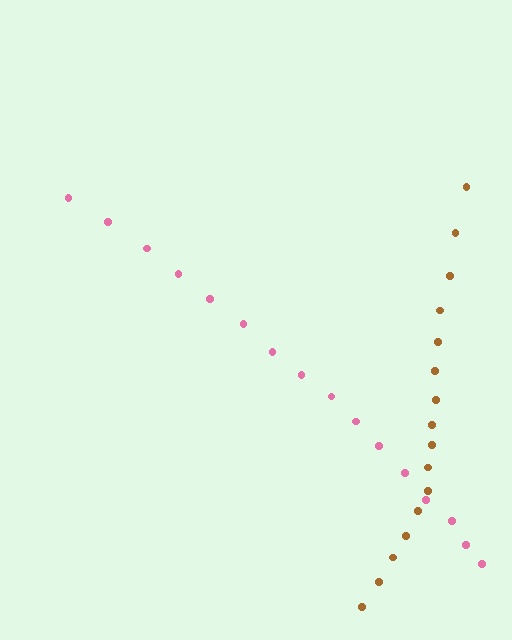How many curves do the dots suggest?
There are 2 distinct paths.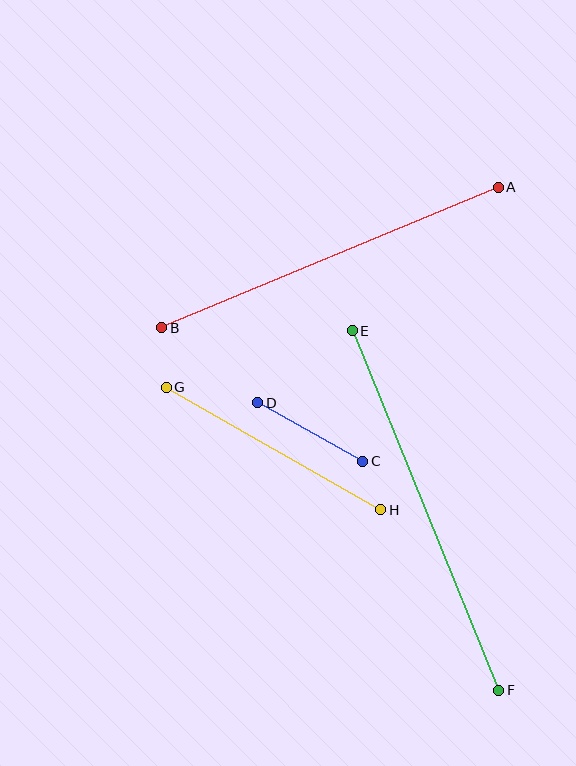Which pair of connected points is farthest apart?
Points E and F are farthest apart.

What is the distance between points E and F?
The distance is approximately 388 pixels.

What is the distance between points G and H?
The distance is approximately 247 pixels.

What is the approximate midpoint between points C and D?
The midpoint is at approximately (310, 432) pixels.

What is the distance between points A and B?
The distance is approximately 365 pixels.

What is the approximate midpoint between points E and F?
The midpoint is at approximately (425, 510) pixels.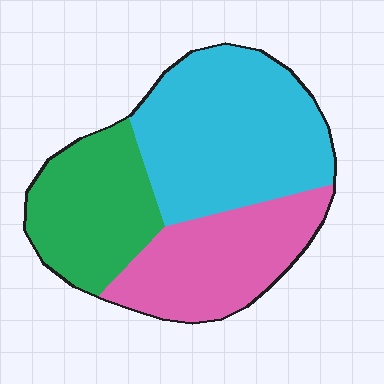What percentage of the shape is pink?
Pink covers 29% of the shape.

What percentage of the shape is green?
Green covers 27% of the shape.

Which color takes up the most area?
Cyan, at roughly 45%.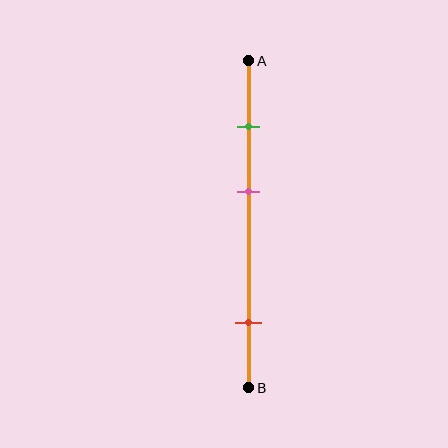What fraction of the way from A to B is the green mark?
The green mark is approximately 20% (0.2) of the way from A to B.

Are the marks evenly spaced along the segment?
No, the marks are not evenly spaced.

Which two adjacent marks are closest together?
The green and pink marks are the closest adjacent pair.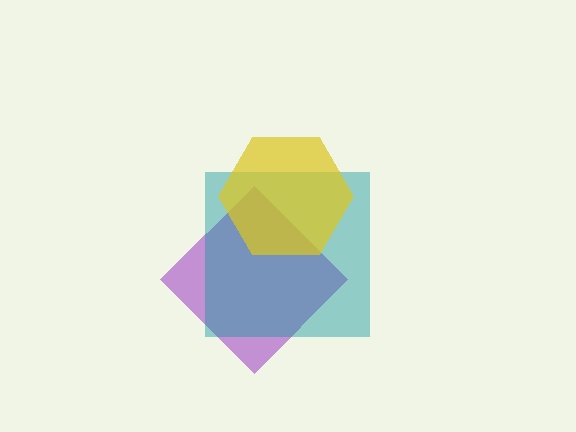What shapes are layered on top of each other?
The layered shapes are: a purple diamond, a teal square, a yellow hexagon.